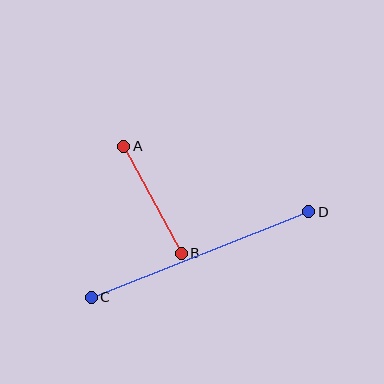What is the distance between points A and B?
The distance is approximately 121 pixels.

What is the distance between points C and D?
The distance is approximately 234 pixels.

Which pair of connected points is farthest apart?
Points C and D are farthest apart.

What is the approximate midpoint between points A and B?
The midpoint is at approximately (152, 200) pixels.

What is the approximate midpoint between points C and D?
The midpoint is at approximately (200, 255) pixels.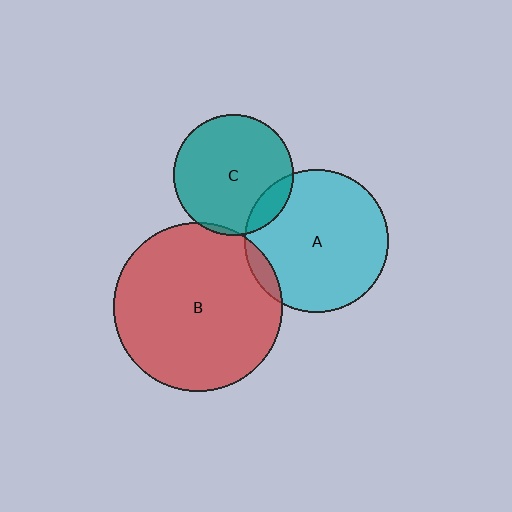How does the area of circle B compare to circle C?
Approximately 2.0 times.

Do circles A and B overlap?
Yes.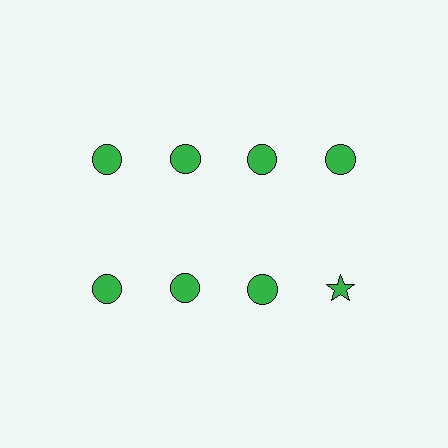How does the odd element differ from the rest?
It has a different shape: star instead of circle.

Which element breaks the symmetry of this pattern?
The green star in the second row, second from right column breaks the symmetry. All other shapes are green circles.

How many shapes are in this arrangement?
There are 8 shapes arranged in a grid pattern.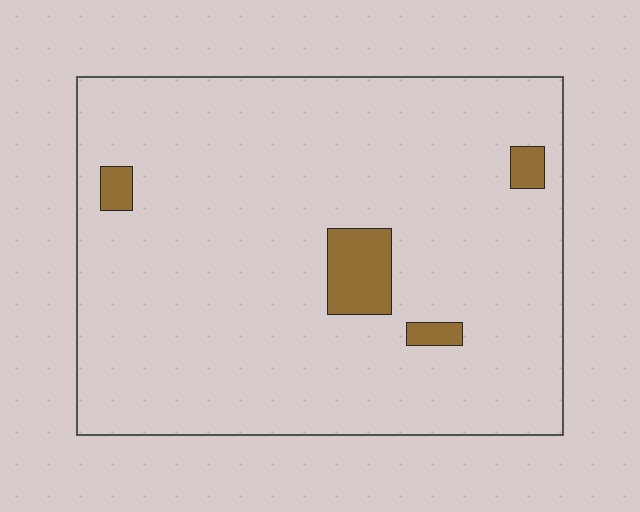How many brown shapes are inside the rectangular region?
4.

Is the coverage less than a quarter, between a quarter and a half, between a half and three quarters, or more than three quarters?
Less than a quarter.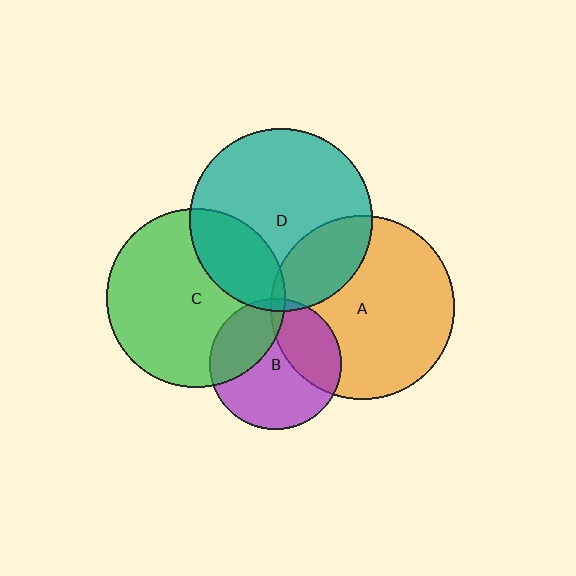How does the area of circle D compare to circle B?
Approximately 1.9 times.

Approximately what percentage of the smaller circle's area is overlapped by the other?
Approximately 30%.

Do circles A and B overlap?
Yes.